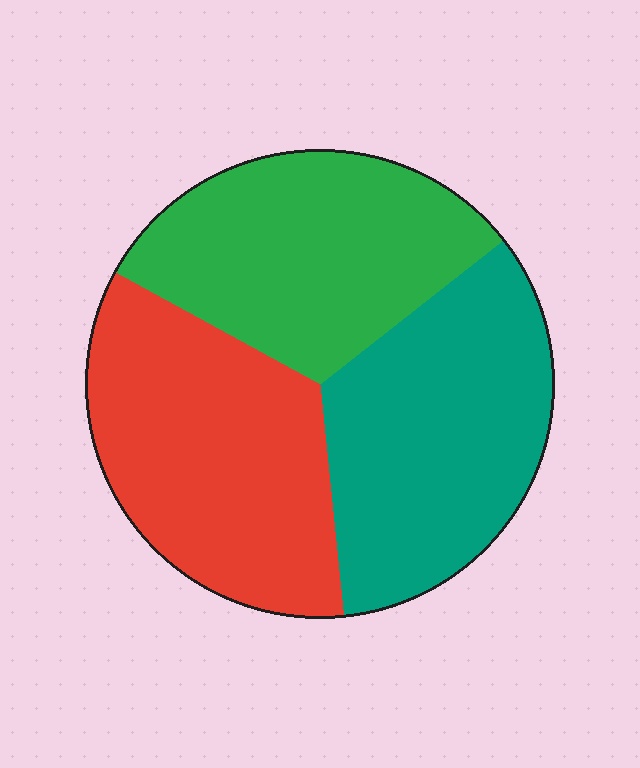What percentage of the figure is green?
Green covers roughly 30% of the figure.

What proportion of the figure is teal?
Teal covers 34% of the figure.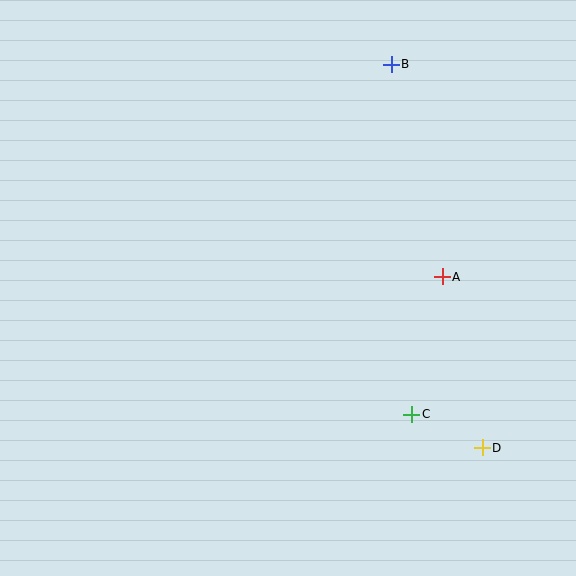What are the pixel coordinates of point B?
Point B is at (391, 64).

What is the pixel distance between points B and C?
The distance between B and C is 351 pixels.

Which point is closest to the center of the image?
Point A at (442, 277) is closest to the center.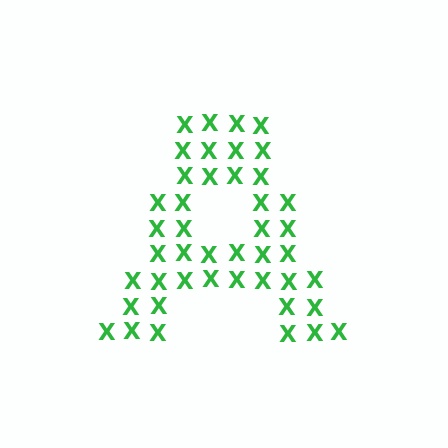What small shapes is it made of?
It is made of small letter X's.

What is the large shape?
The large shape is the letter A.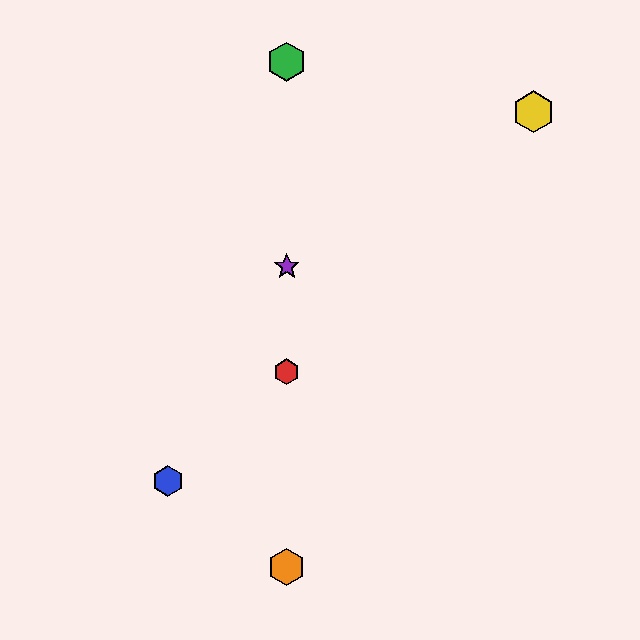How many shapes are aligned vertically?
4 shapes (the red hexagon, the green hexagon, the purple star, the orange hexagon) are aligned vertically.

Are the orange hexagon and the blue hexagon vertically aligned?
No, the orange hexagon is at x≈287 and the blue hexagon is at x≈168.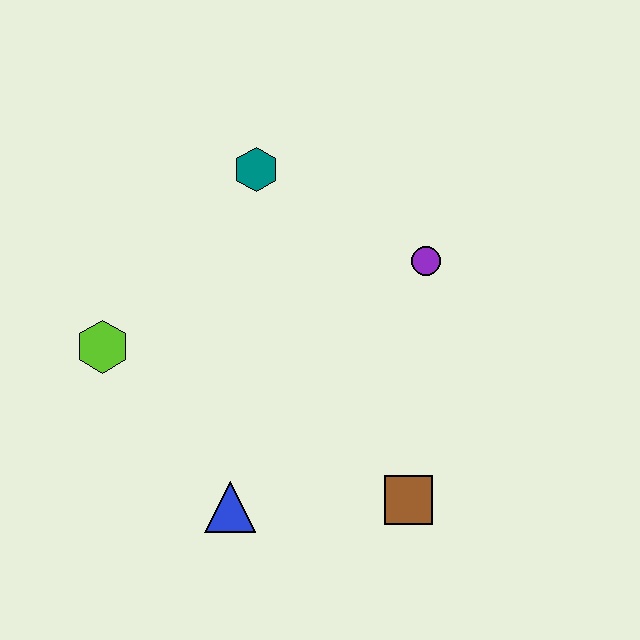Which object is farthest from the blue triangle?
The teal hexagon is farthest from the blue triangle.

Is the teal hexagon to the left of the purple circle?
Yes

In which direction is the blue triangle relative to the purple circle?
The blue triangle is below the purple circle.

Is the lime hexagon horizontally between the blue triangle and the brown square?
No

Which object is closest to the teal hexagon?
The purple circle is closest to the teal hexagon.